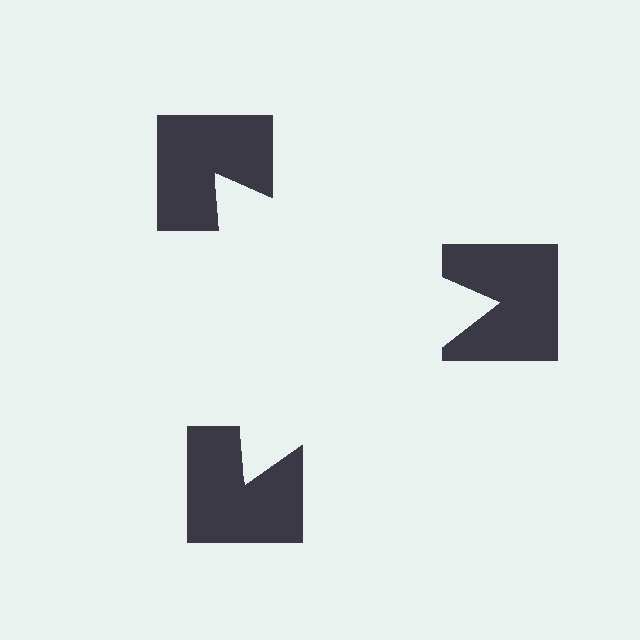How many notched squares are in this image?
There are 3 — one at each vertex of the illusory triangle.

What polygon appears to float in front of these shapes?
An illusory triangle — its edges are inferred from the aligned wedge cuts in the notched squares, not physically drawn.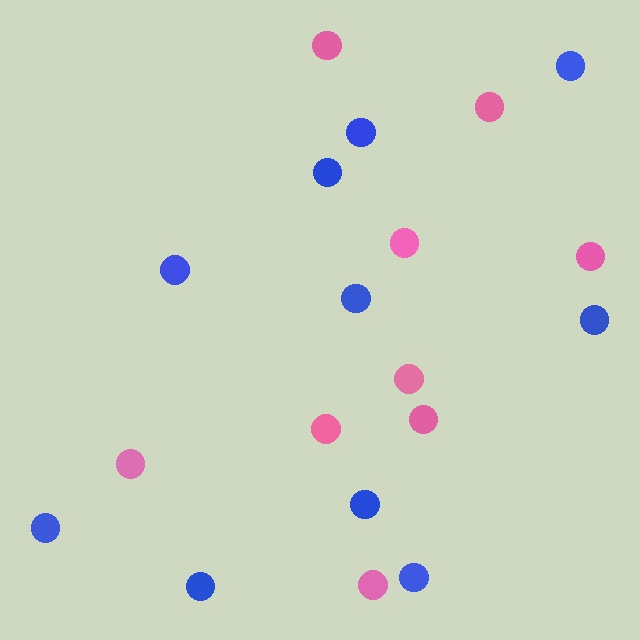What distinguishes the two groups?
There are 2 groups: one group of blue circles (10) and one group of pink circles (9).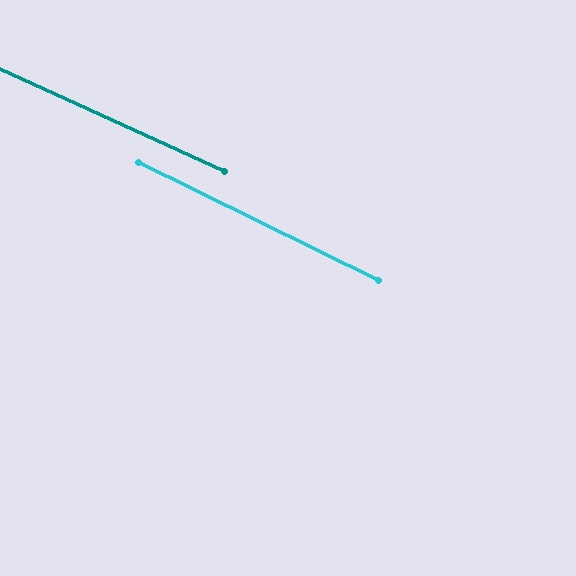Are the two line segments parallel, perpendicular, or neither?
Parallel — their directions differ by only 1.8°.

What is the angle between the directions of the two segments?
Approximately 2 degrees.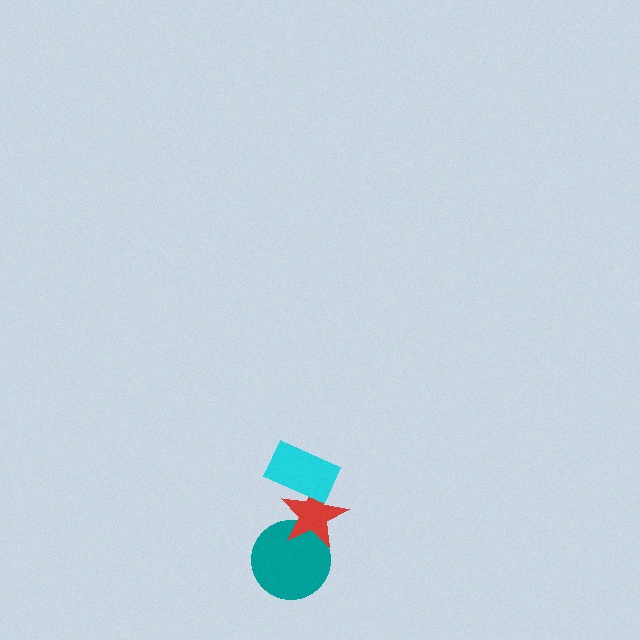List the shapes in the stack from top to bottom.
From top to bottom: the cyan rectangle, the red star, the teal circle.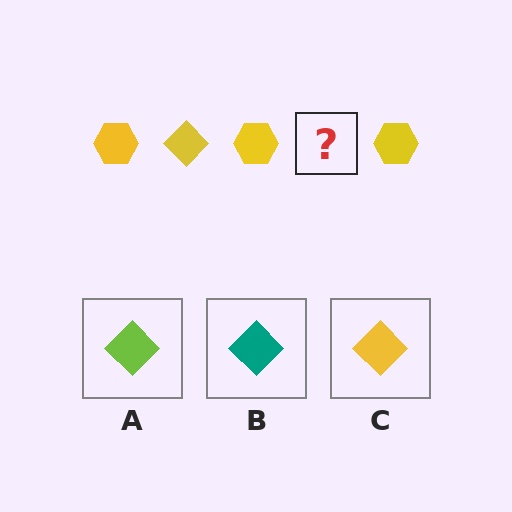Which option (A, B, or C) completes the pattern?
C.